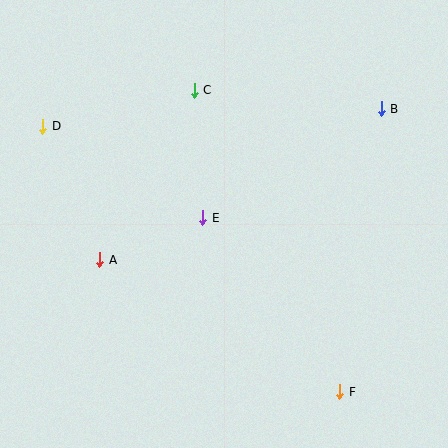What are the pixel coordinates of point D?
Point D is at (43, 126).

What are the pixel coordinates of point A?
Point A is at (100, 260).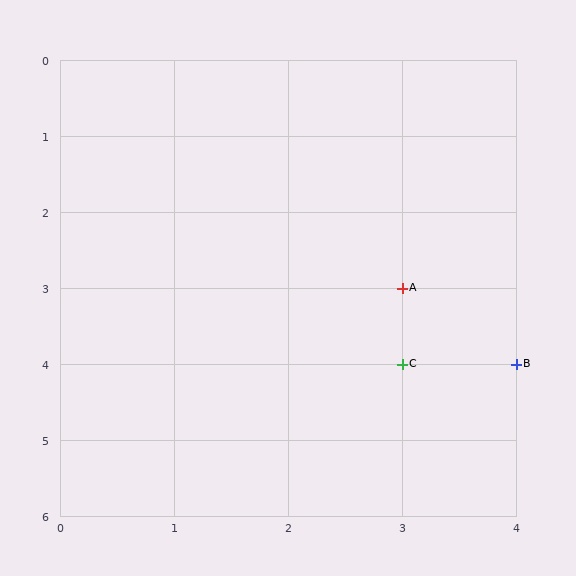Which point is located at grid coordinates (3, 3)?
Point A is at (3, 3).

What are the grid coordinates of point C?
Point C is at grid coordinates (3, 4).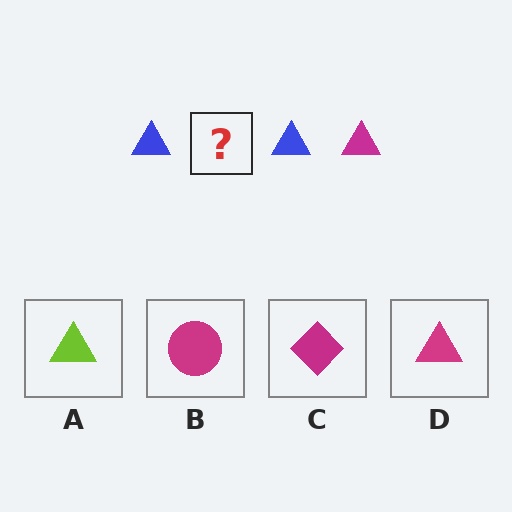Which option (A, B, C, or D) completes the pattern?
D.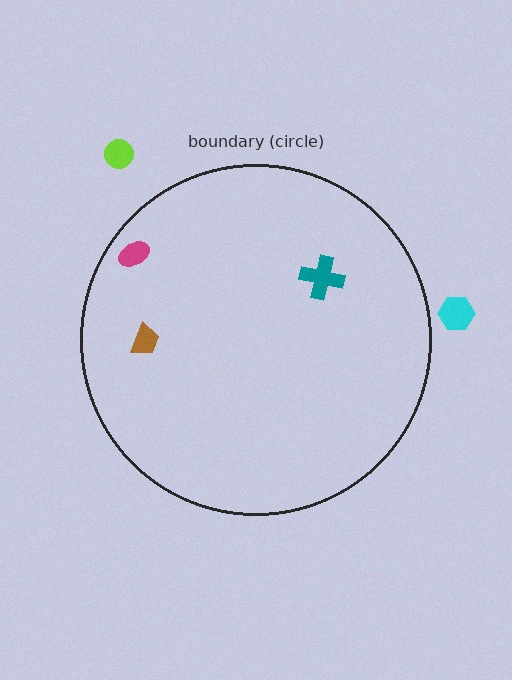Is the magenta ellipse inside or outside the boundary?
Inside.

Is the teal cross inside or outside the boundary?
Inside.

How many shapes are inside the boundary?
3 inside, 2 outside.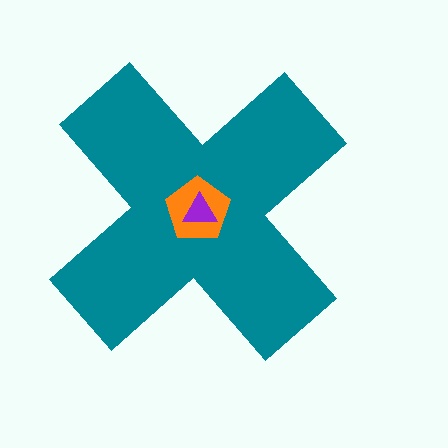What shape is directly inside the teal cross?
The orange pentagon.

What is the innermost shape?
The purple triangle.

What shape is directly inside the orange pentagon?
The purple triangle.